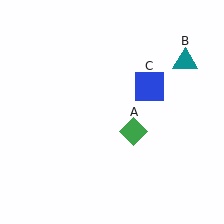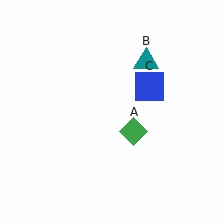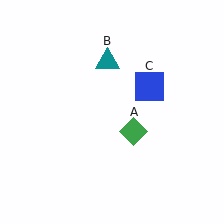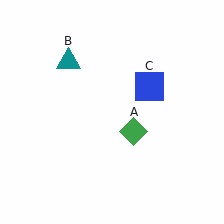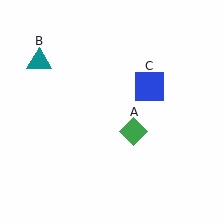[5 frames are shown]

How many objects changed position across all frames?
1 object changed position: teal triangle (object B).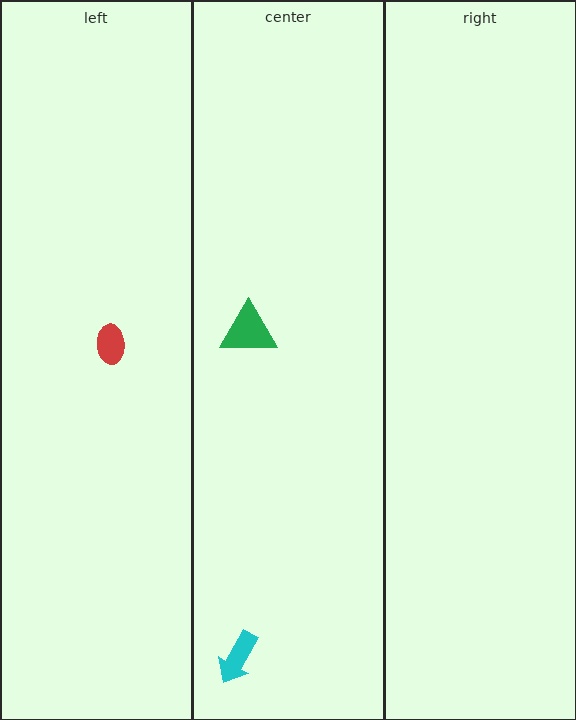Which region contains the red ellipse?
The left region.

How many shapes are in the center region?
2.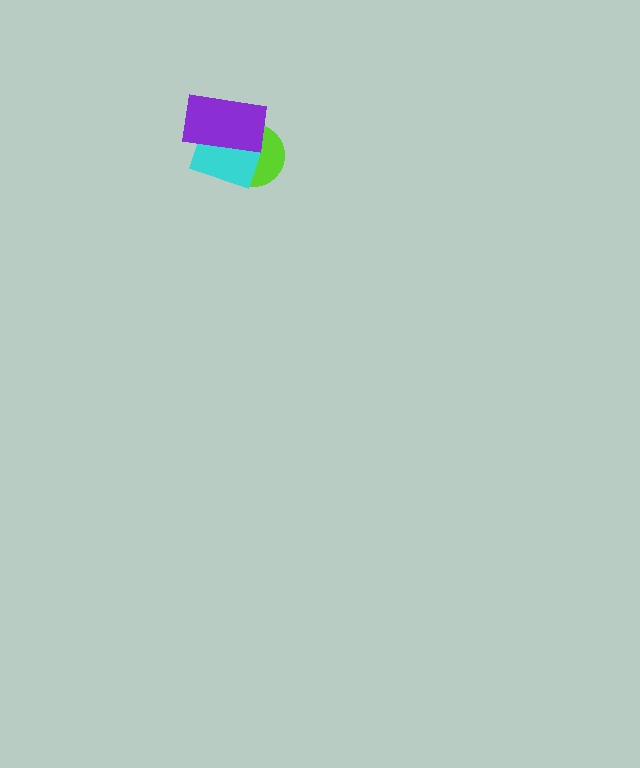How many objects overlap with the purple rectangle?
2 objects overlap with the purple rectangle.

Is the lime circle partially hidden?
Yes, it is partially covered by another shape.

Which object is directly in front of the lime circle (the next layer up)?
The cyan rectangle is directly in front of the lime circle.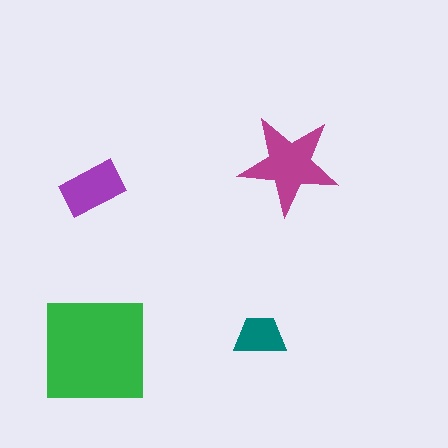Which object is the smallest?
The teal trapezoid.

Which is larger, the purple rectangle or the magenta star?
The magenta star.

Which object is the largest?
The green square.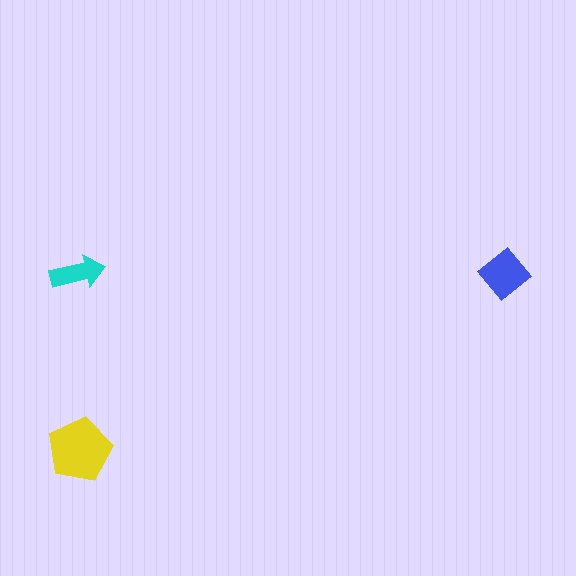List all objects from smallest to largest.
The cyan arrow, the blue diamond, the yellow pentagon.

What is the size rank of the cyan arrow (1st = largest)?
3rd.